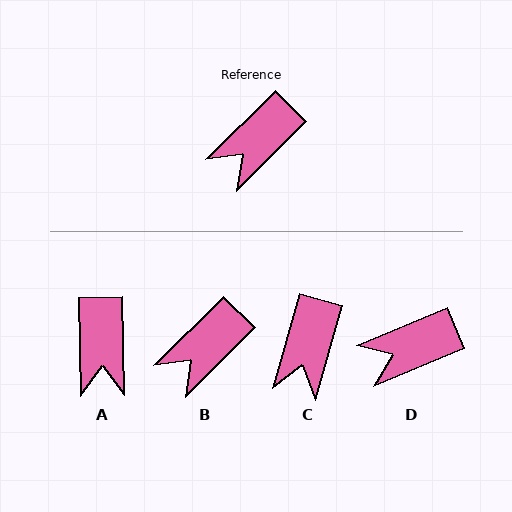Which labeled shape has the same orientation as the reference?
B.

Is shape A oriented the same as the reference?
No, it is off by about 46 degrees.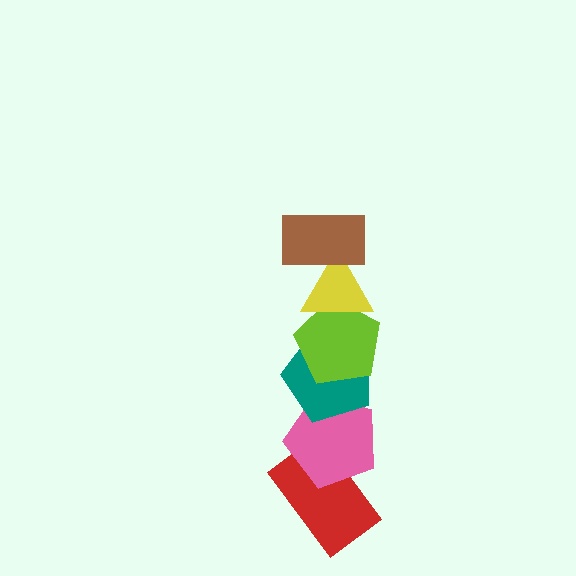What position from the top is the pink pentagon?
The pink pentagon is 5th from the top.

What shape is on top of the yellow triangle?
The brown rectangle is on top of the yellow triangle.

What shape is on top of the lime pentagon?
The yellow triangle is on top of the lime pentagon.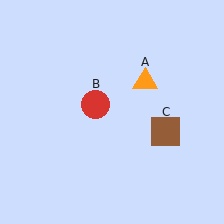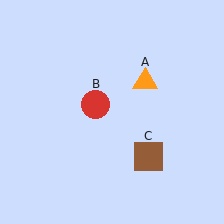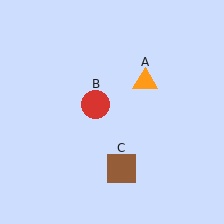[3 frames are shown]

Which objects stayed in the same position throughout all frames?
Orange triangle (object A) and red circle (object B) remained stationary.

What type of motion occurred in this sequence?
The brown square (object C) rotated clockwise around the center of the scene.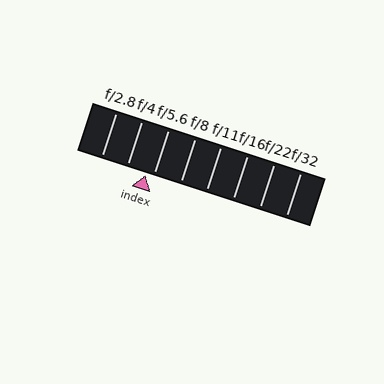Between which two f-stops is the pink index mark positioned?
The index mark is between f/4 and f/5.6.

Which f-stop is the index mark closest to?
The index mark is closest to f/5.6.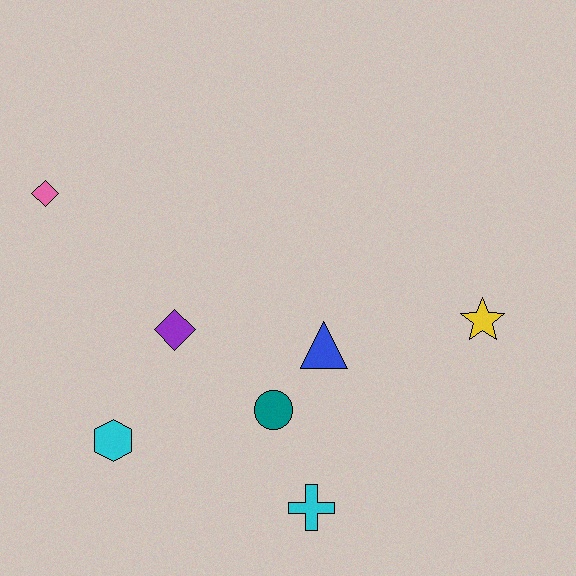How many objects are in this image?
There are 7 objects.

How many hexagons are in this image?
There is 1 hexagon.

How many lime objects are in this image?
There are no lime objects.